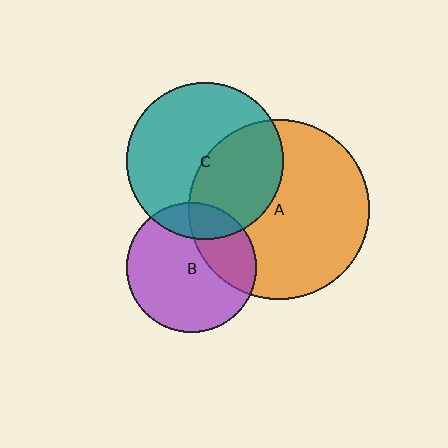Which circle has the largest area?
Circle A (orange).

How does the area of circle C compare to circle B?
Approximately 1.4 times.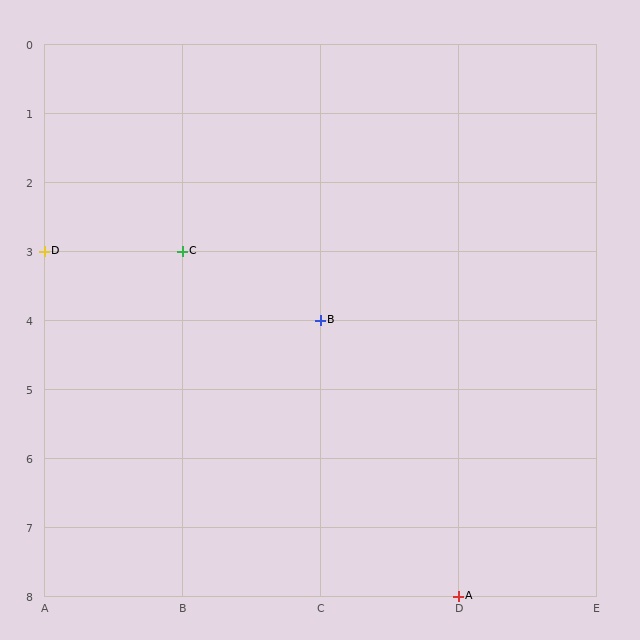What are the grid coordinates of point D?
Point D is at grid coordinates (A, 3).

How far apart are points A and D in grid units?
Points A and D are 3 columns and 5 rows apart (about 5.8 grid units diagonally).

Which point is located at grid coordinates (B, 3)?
Point C is at (B, 3).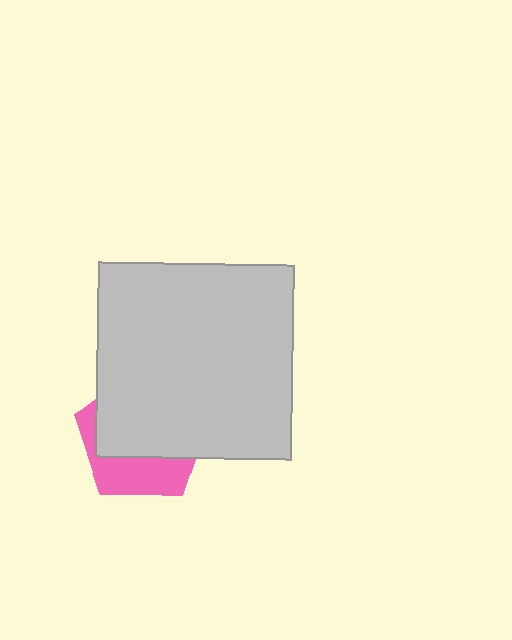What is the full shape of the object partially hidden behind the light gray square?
The partially hidden object is a pink pentagon.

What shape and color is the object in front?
The object in front is a light gray square.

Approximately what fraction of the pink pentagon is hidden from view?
Roughly 64% of the pink pentagon is hidden behind the light gray square.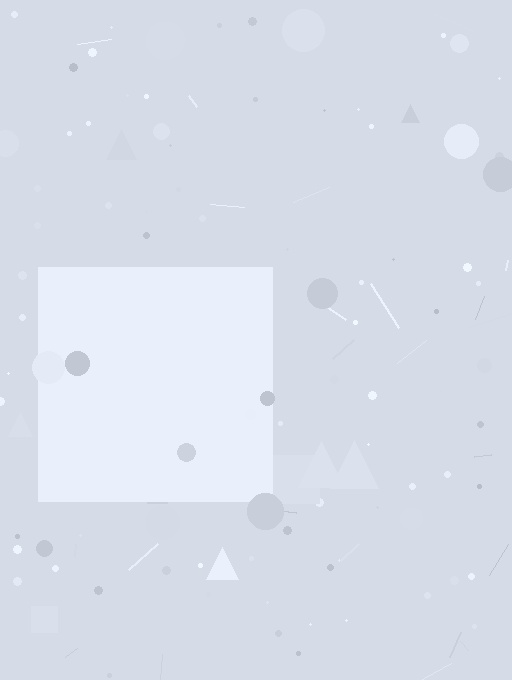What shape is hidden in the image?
A square is hidden in the image.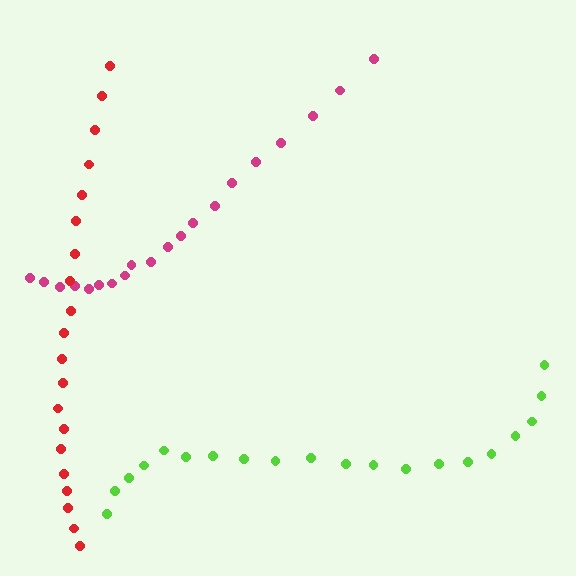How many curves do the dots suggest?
There are 3 distinct paths.